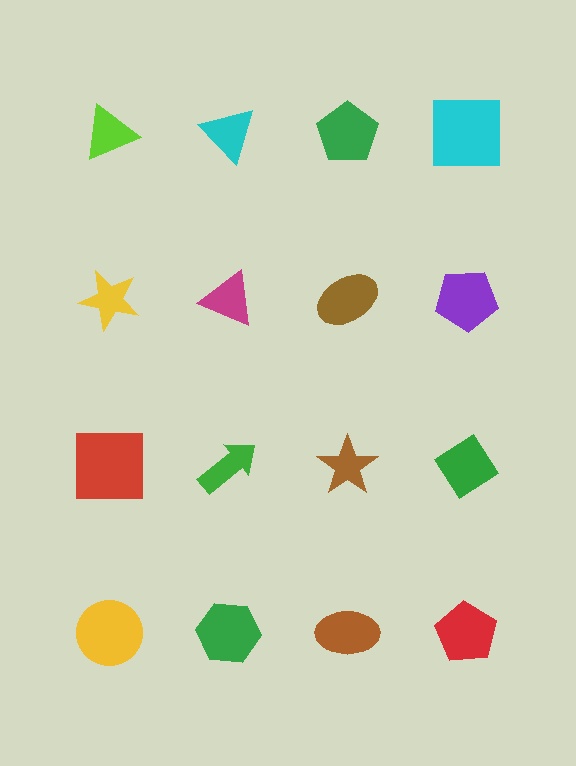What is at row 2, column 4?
A purple pentagon.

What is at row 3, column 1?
A red square.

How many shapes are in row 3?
4 shapes.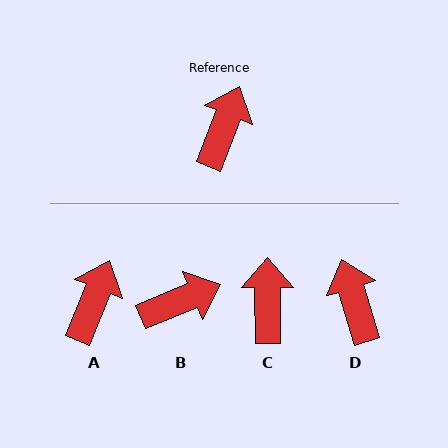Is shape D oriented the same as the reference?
No, it is off by about 39 degrees.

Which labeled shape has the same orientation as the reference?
A.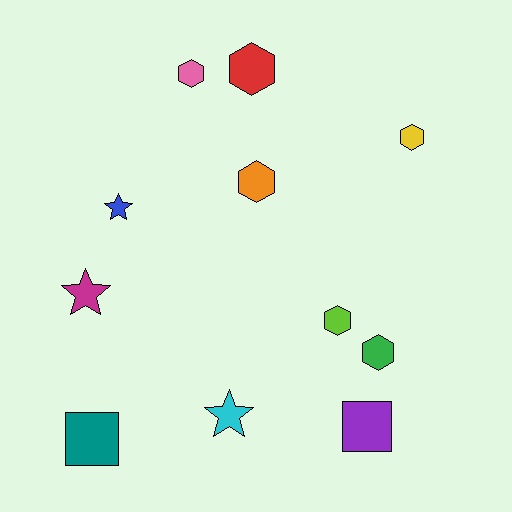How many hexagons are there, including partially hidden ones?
There are 6 hexagons.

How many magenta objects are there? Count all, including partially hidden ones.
There is 1 magenta object.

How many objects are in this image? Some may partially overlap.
There are 11 objects.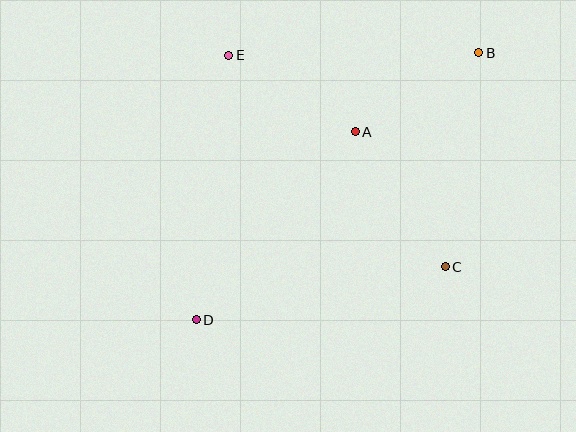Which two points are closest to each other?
Points A and B are closest to each other.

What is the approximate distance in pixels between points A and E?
The distance between A and E is approximately 148 pixels.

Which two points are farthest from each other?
Points B and D are farthest from each other.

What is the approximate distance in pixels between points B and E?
The distance between B and E is approximately 250 pixels.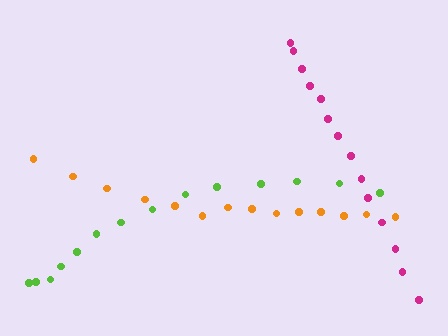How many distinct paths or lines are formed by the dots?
There are 3 distinct paths.